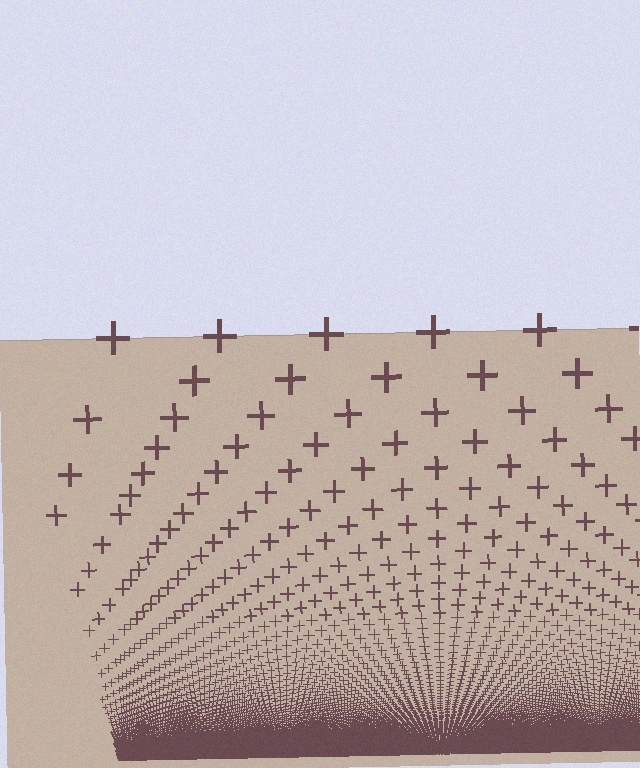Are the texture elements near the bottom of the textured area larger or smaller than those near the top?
Smaller. The gradient is inverted — elements near the bottom are smaller and denser.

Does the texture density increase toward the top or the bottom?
Density increases toward the bottom.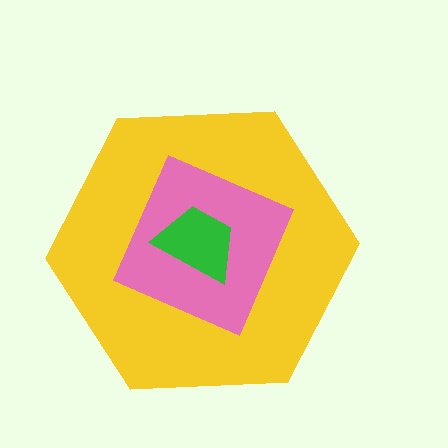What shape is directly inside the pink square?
The green trapezoid.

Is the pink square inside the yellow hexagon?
Yes.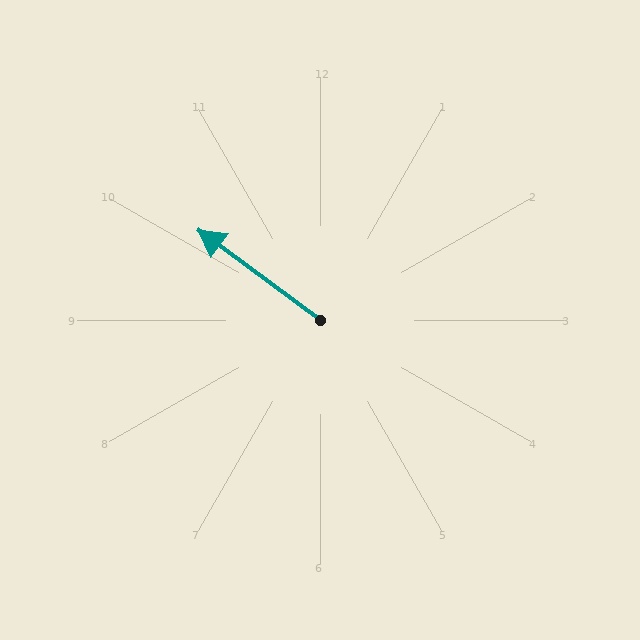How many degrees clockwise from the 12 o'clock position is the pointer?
Approximately 307 degrees.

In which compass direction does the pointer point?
Northwest.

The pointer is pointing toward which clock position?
Roughly 10 o'clock.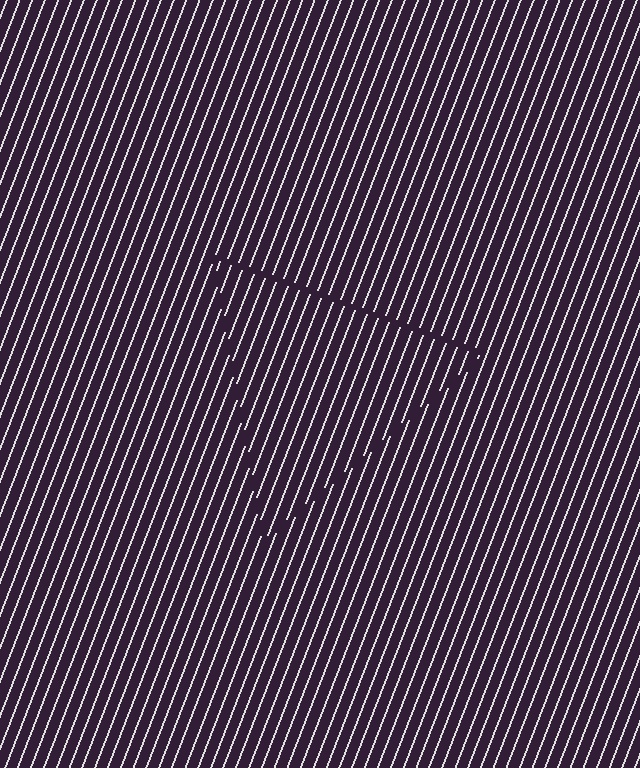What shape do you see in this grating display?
An illusory triangle. The interior of the shape contains the same grating, shifted by half a period — the contour is defined by the phase discontinuity where line-ends from the inner and outer gratings abut.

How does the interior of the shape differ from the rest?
The interior of the shape contains the same grating, shifted by half a period — the contour is defined by the phase discontinuity where line-ends from the inner and outer gratings abut.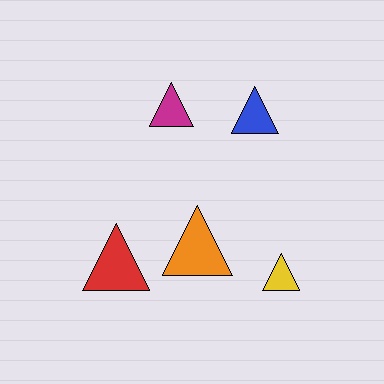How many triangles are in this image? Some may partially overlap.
There are 5 triangles.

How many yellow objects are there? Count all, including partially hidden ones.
There is 1 yellow object.